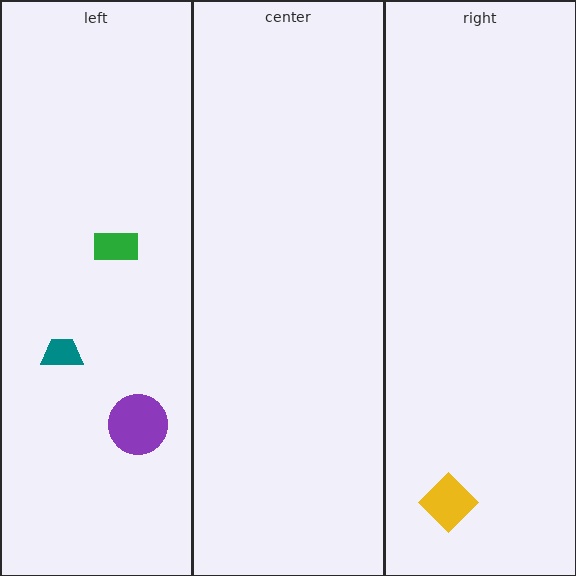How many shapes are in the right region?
1.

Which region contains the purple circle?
The left region.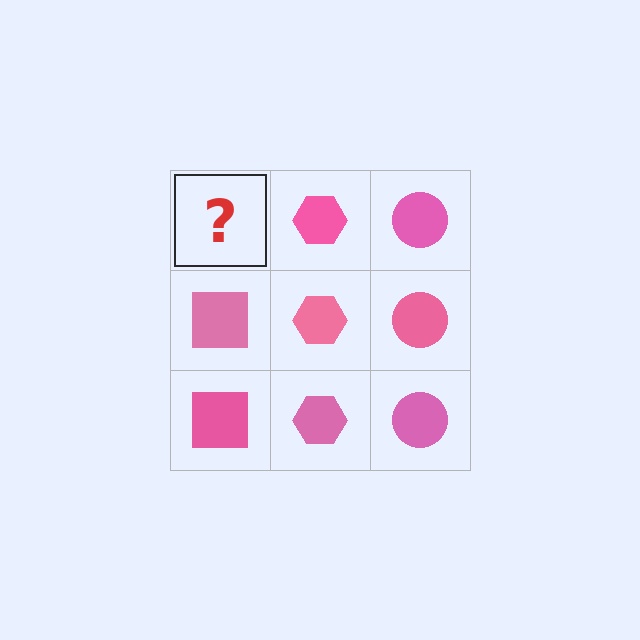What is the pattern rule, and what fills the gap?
The rule is that each column has a consistent shape. The gap should be filled with a pink square.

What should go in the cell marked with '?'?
The missing cell should contain a pink square.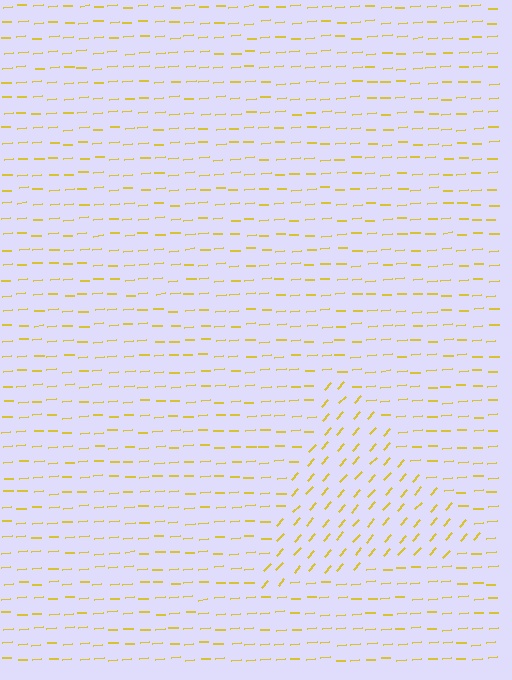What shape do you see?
I see a triangle.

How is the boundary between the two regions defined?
The boundary is defined purely by a change in line orientation (approximately 45 degrees difference). All lines are the same color and thickness.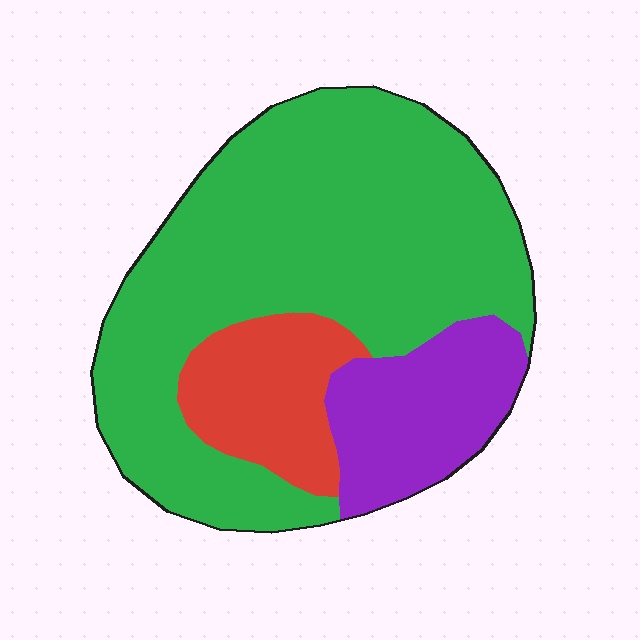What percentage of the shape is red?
Red takes up about one sixth (1/6) of the shape.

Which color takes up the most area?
Green, at roughly 65%.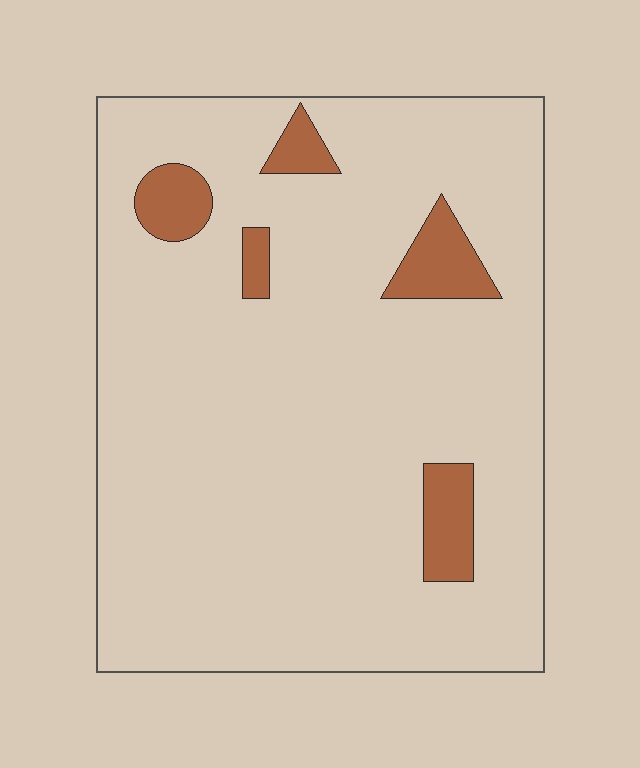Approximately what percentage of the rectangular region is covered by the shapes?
Approximately 10%.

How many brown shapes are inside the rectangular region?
5.